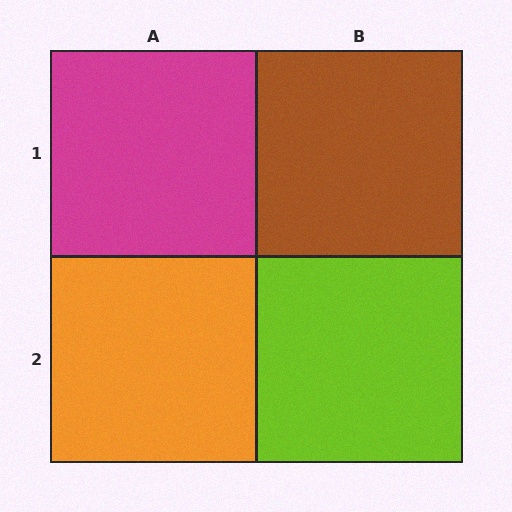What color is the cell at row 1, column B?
Brown.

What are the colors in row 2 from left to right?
Orange, lime.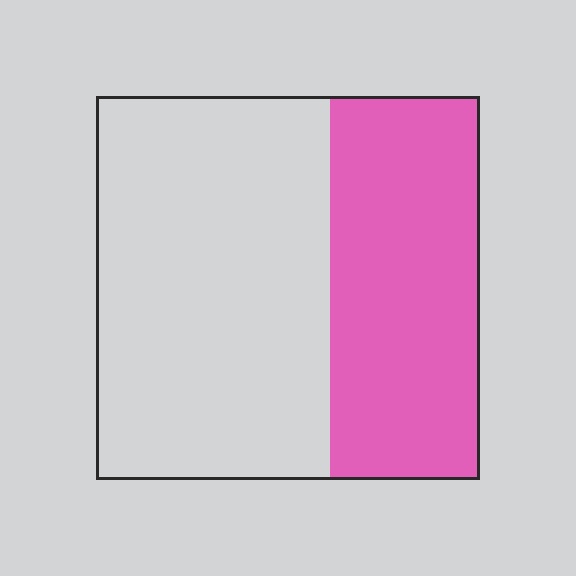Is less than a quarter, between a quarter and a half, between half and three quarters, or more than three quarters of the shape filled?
Between a quarter and a half.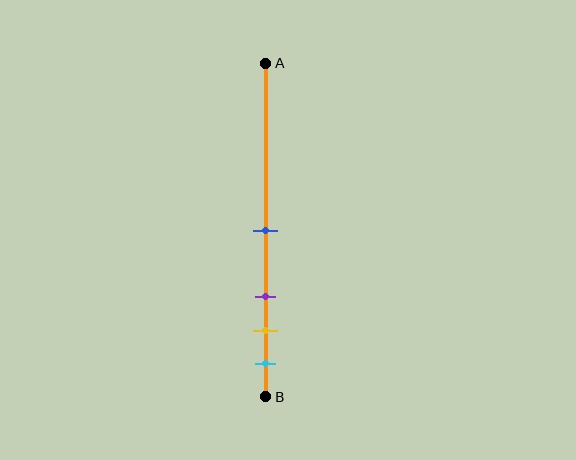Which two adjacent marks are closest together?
The yellow and cyan marks are the closest adjacent pair.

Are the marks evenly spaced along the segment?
No, the marks are not evenly spaced.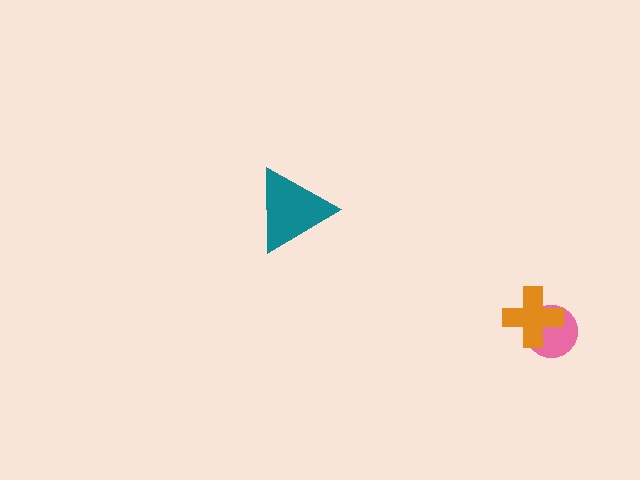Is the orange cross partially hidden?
No, no other shape covers it.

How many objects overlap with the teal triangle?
0 objects overlap with the teal triangle.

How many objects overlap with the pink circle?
1 object overlaps with the pink circle.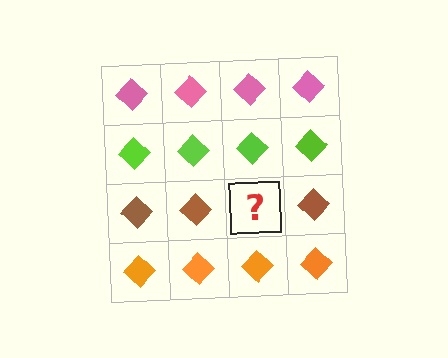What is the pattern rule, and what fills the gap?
The rule is that each row has a consistent color. The gap should be filled with a brown diamond.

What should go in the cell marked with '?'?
The missing cell should contain a brown diamond.